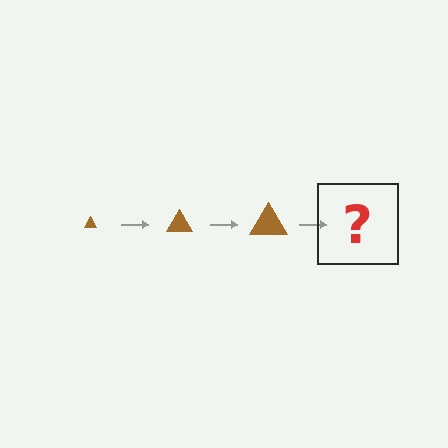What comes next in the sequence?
The next element should be a brown triangle, larger than the previous one.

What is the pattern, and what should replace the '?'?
The pattern is that the triangle gets progressively larger each step. The '?' should be a brown triangle, larger than the previous one.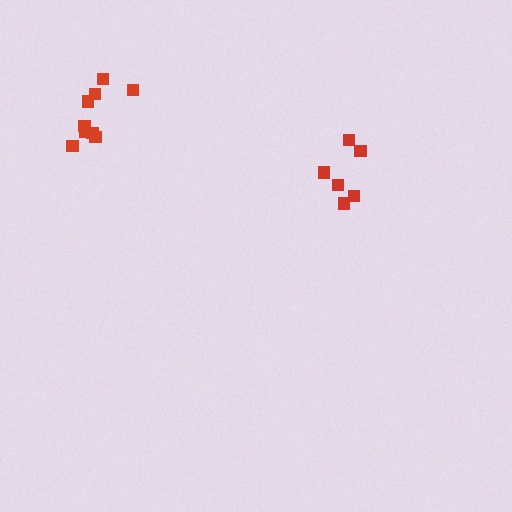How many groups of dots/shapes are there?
There are 2 groups.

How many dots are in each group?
Group 1: 9 dots, Group 2: 6 dots (15 total).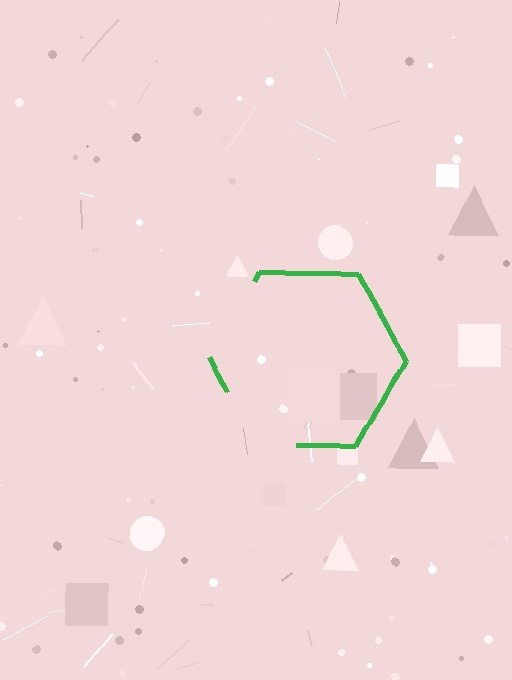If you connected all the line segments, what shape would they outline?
They would outline a hexagon.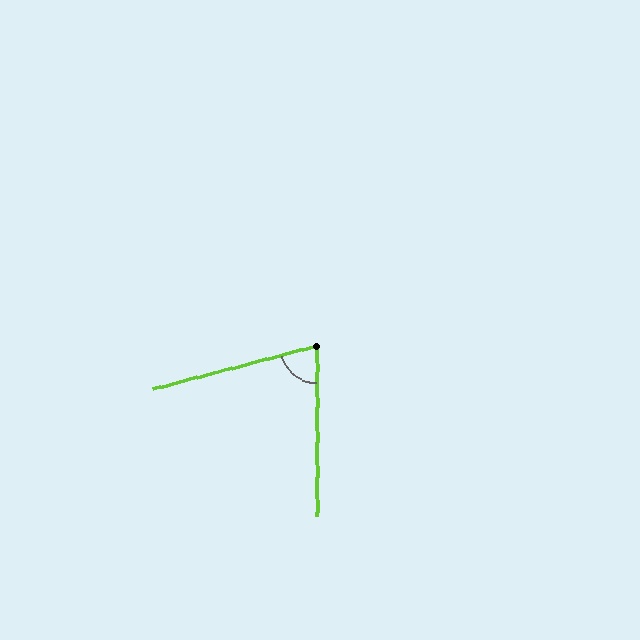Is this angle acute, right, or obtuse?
It is acute.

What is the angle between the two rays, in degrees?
Approximately 75 degrees.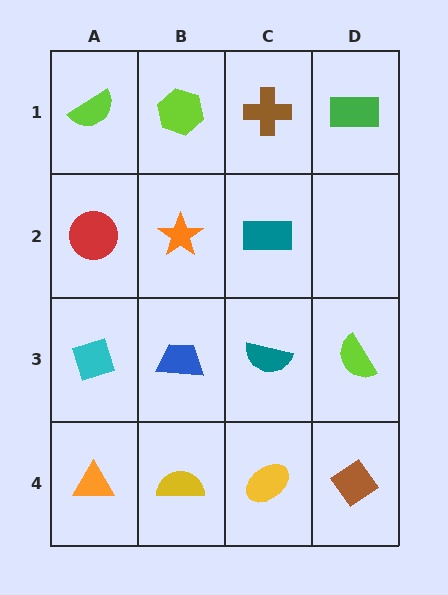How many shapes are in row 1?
4 shapes.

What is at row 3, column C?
A teal semicircle.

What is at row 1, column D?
A green rectangle.